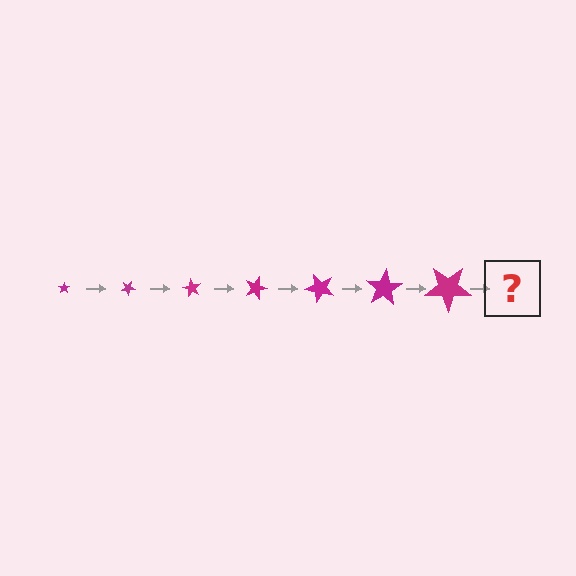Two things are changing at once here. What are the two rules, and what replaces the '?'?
The two rules are that the star grows larger each step and it rotates 30 degrees each step. The '?' should be a star, larger than the previous one and rotated 210 degrees from the start.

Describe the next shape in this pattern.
It should be a star, larger than the previous one and rotated 210 degrees from the start.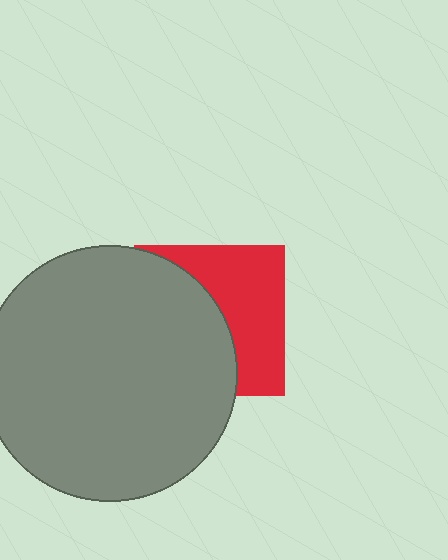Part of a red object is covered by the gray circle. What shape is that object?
It is a square.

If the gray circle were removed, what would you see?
You would see the complete red square.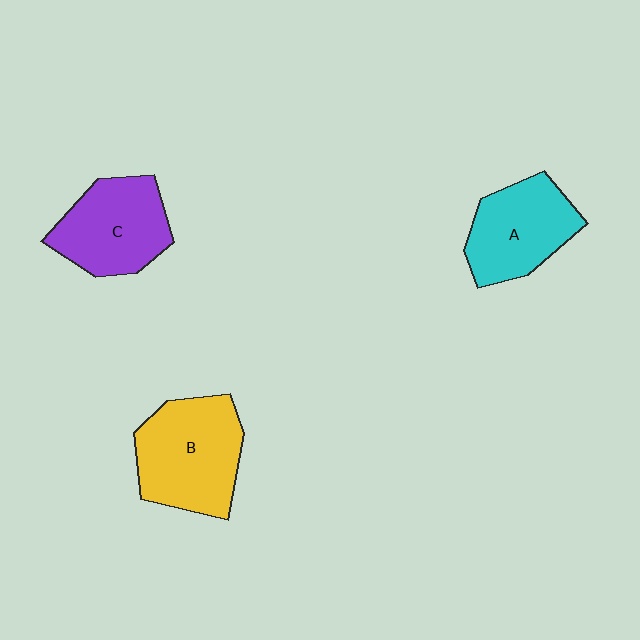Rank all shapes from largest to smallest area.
From largest to smallest: B (yellow), C (purple), A (cyan).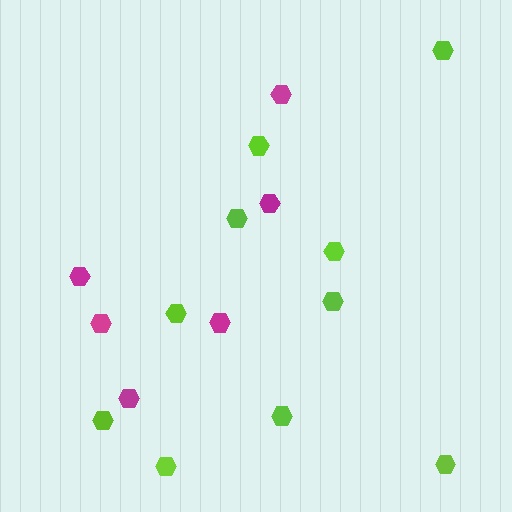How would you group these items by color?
There are 2 groups: one group of magenta hexagons (6) and one group of lime hexagons (10).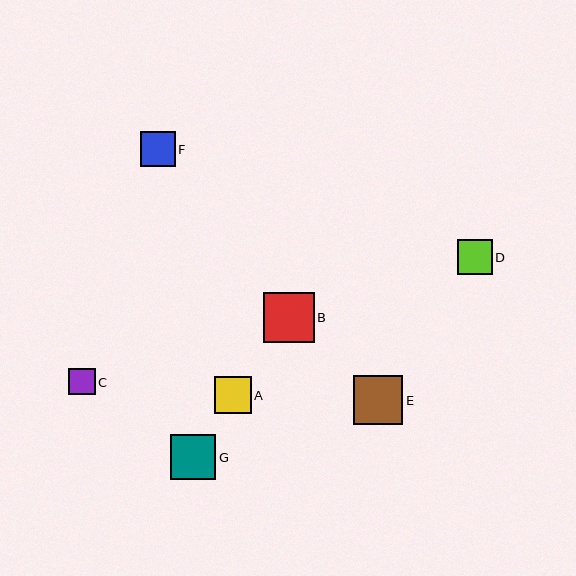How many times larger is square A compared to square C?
Square A is approximately 1.4 times the size of square C.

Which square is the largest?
Square B is the largest with a size of approximately 50 pixels.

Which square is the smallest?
Square C is the smallest with a size of approximately 26 pixels.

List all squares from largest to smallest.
From largest to smallest: B, E, G, A, F, D, C.